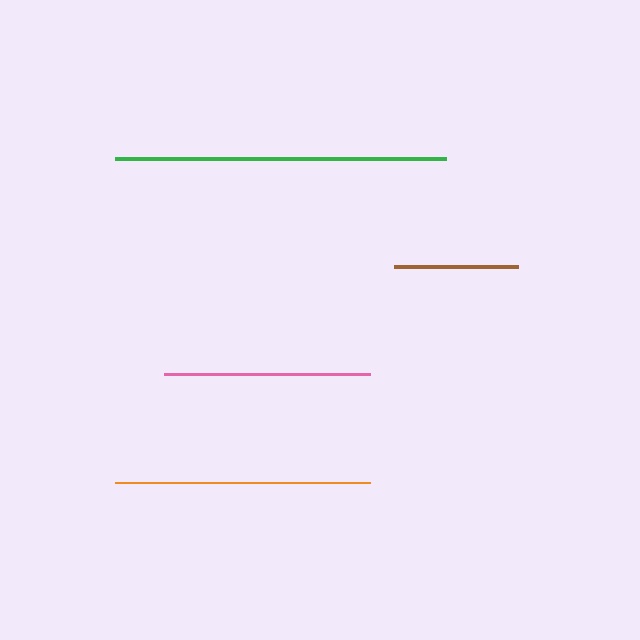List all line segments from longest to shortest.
From longest to shortest: green, orange, pink, brown.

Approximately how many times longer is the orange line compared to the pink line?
The orange line is approximately 1.2 times the length of the pink line.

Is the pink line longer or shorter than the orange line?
The orange line is longer than the pink line.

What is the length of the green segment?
The green segment is approximately 332 pixels long.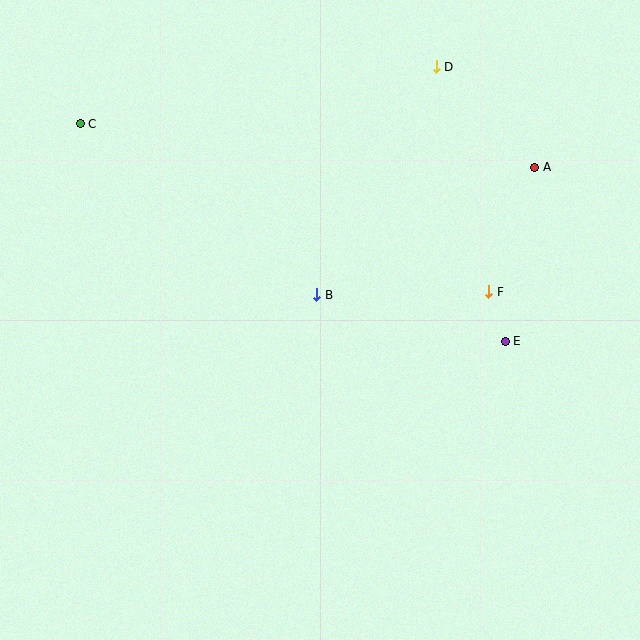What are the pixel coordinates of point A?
Point A is at (535, 167).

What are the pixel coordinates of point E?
Point E is at (505, 341).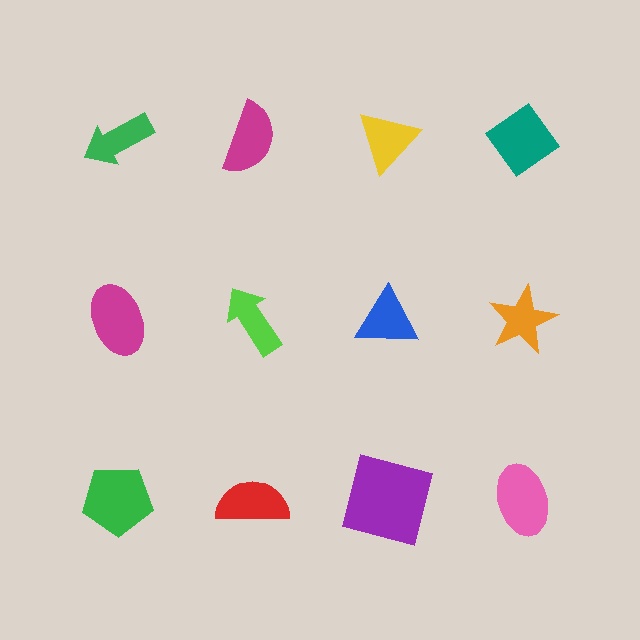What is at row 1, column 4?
A teal diamond.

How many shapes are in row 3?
4 shapes.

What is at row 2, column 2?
A lime arrow.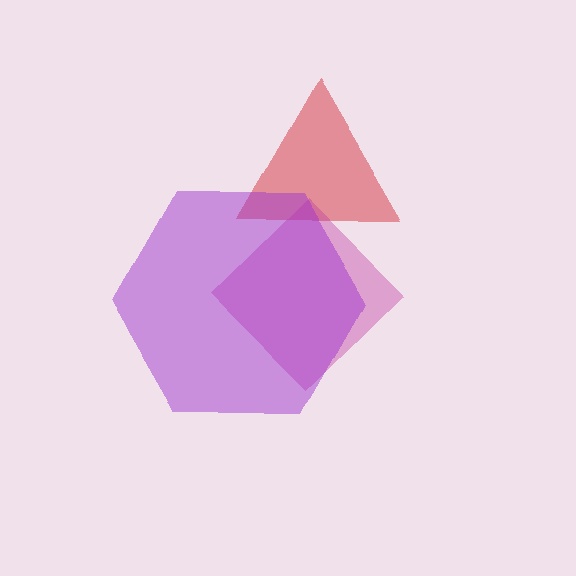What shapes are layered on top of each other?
The layered shapes are: a red triangle, a magenta diamond, a purple hexagon.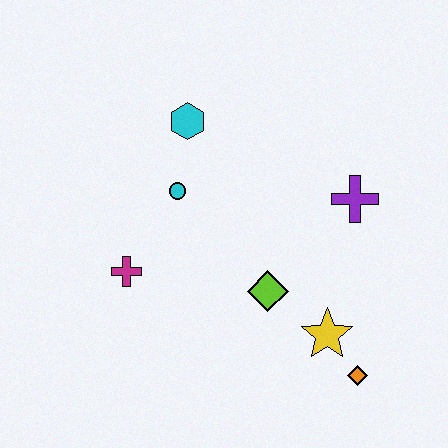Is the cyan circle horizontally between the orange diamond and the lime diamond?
No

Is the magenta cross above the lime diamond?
Yes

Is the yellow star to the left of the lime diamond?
No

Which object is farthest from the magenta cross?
The orange diamond is farthest from the magenta cross.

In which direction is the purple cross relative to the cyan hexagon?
The purple cross is to the right of the cyan hexagon.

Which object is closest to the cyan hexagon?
The cyan circle is closest to the cyan hexagon.